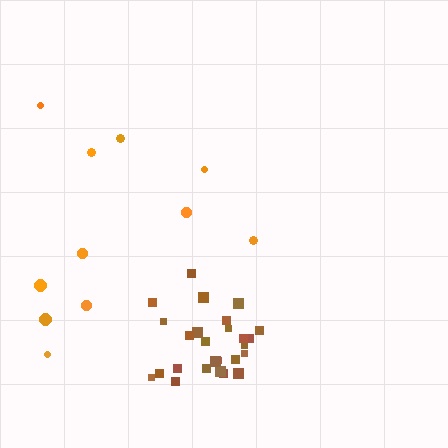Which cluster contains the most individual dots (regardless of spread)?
Brown (26).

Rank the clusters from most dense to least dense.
brown, orange.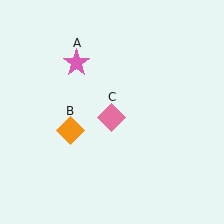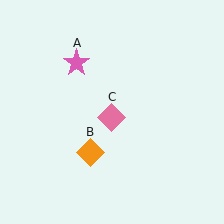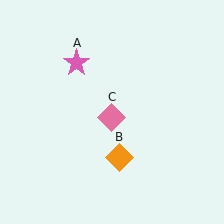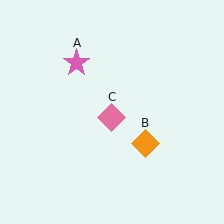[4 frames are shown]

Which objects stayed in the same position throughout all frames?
Pink star (object A) and pink diamond (object C) remained stationary.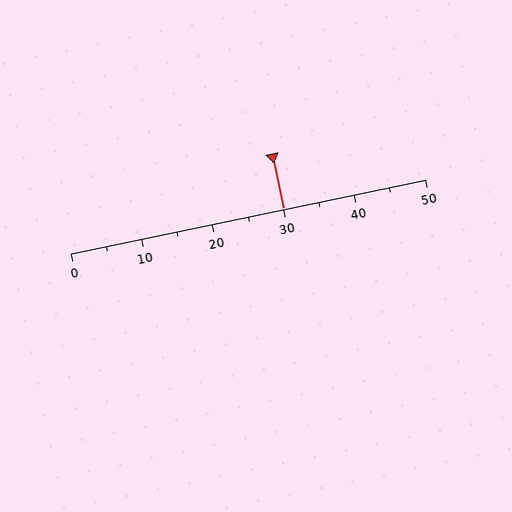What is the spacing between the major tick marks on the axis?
The major ticks are spaced 10 apart.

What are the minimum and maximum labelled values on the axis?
The axis runs from 0 to 50.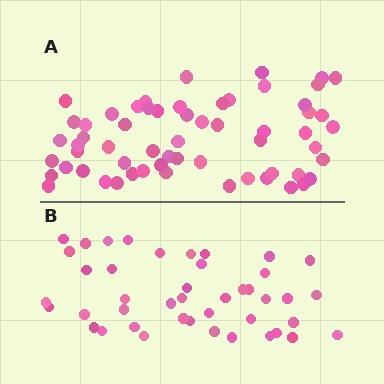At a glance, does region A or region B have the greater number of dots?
Region A (the top region) has more dots.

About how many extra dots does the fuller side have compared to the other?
Region A has approximately 15 more dots than region B.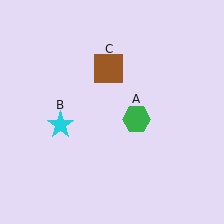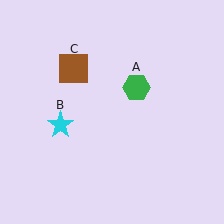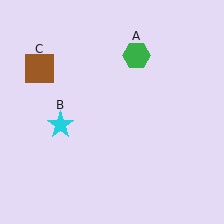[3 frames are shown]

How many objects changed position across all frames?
2 objects changed position: green hexagon (object A), brown square (object C).